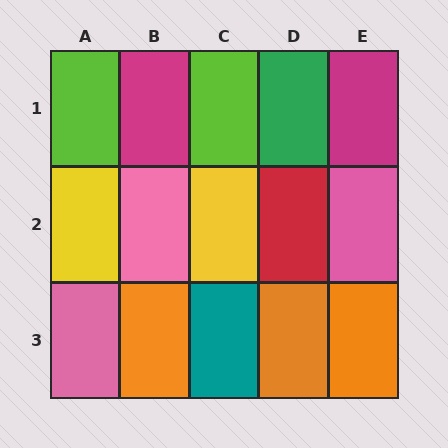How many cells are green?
1 cell is green.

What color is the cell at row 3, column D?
Orange.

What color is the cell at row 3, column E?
Orange.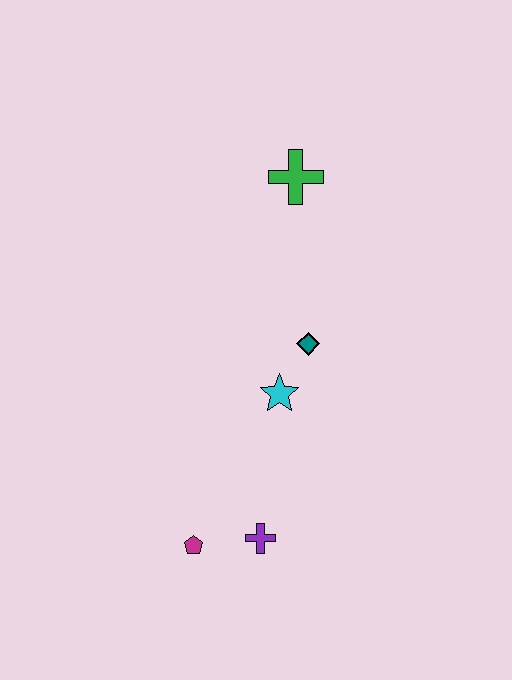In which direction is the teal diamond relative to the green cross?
The teal diamond is below the green cross.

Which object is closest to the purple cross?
The magenta pentagon is closest to the purple cross.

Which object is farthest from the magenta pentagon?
The green cross is farthest from the magenta pentagon.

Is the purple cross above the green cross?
No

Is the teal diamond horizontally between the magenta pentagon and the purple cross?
No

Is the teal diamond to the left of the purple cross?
No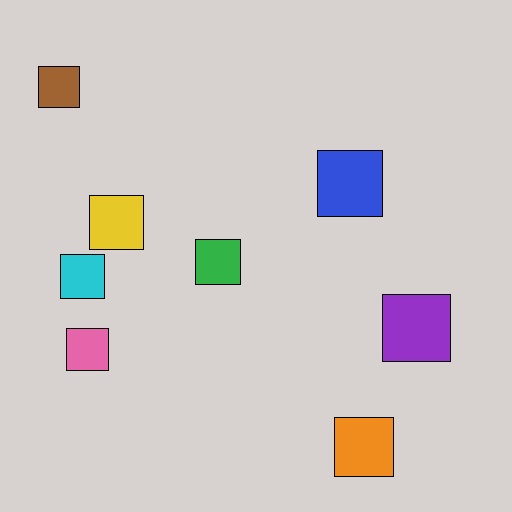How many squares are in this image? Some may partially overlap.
There are 8 squares.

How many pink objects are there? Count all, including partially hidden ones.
There is 1 pink object.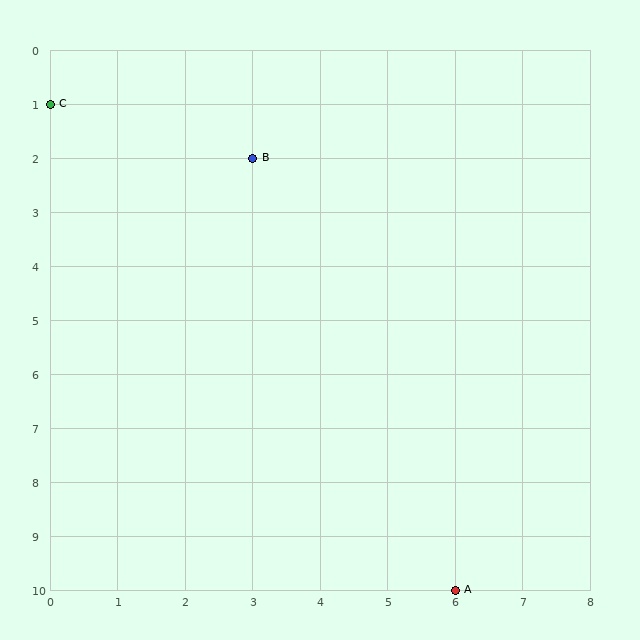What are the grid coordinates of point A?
Point A is at grid coordinates (6, 10).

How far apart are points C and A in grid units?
Points C and A are 6 columns and 9 rows apart (about 10.8 grid units diagonally).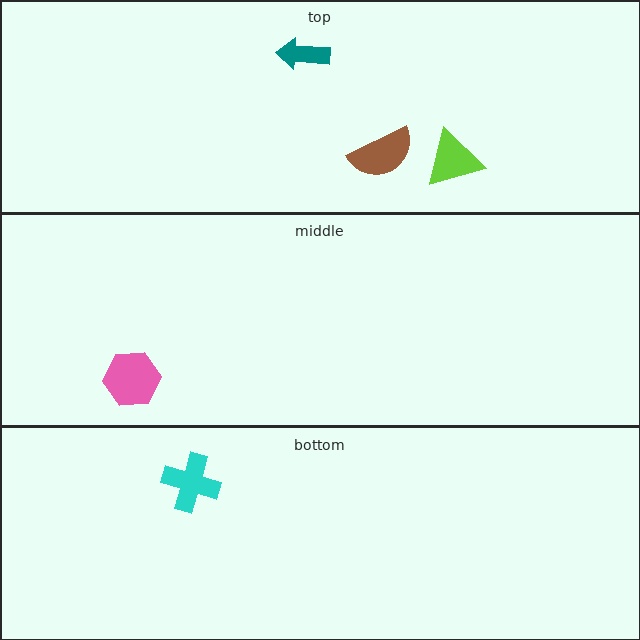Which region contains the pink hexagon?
The middle region.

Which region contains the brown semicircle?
The top region.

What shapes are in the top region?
The teal arrow, the brown semicircle, the lime triangle.